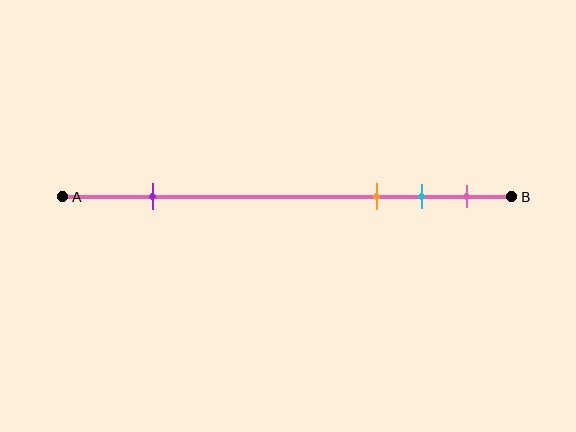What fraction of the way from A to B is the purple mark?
The purple mark is approximately 20% (0.2) of the way from A to B.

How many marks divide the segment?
There are 4 marks dividing the segment.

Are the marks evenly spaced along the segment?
No, the marks are not evenly spaced.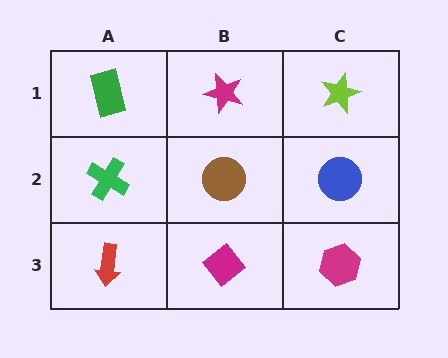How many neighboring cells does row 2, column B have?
4.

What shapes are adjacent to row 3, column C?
A blue circle (row 2, column C), a magenta diamond (row 3, column B).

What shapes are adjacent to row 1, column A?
A green cross (row 2, column A), a magenta star (row 1, column B).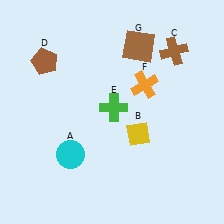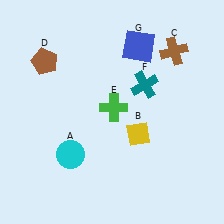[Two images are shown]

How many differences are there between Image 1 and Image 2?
There are 2 differences between the two images.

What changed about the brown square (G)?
In Image 1, G is brown. In Image 2, it changed to blue.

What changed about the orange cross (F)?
In Image 1, F is orange. In Image 2, it changed to teal.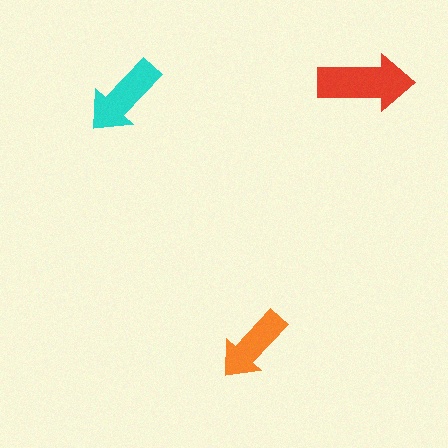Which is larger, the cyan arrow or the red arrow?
The red one.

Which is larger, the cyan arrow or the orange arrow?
The cyan one.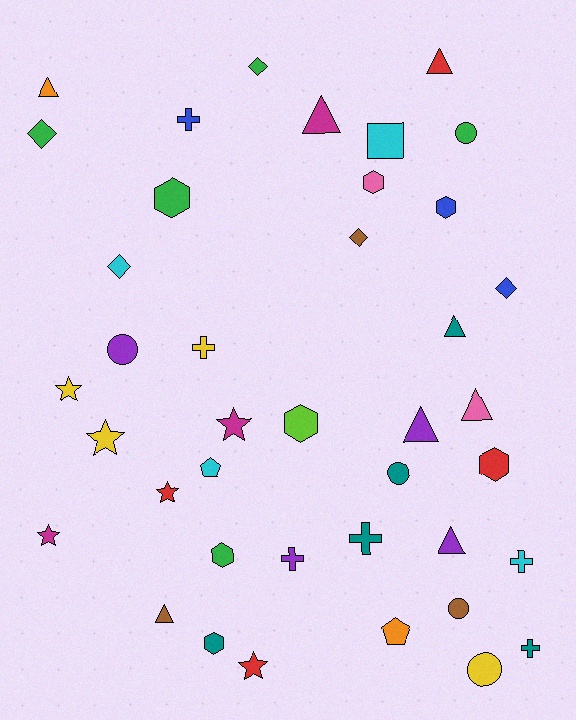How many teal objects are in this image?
There are 5 teal objects.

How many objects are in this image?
There are 40 objects.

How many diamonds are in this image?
There are 5 diamonds.